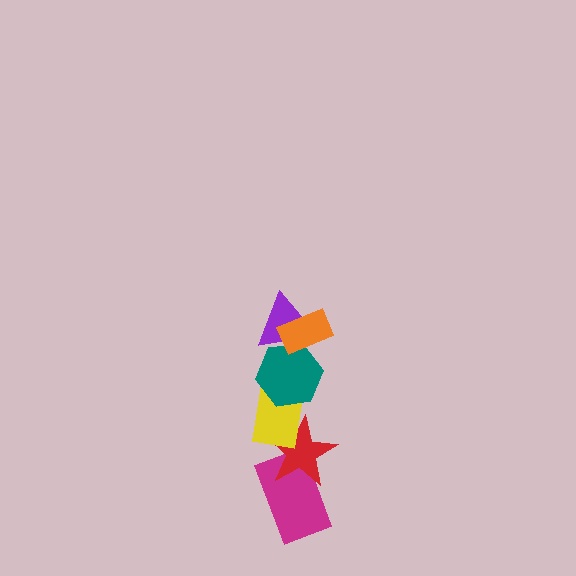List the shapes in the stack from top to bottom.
From top to bottom: the orange rectangle, the purple triangle, the teal hexagon, the yellow rectangle, the red star, the magenta rectangle.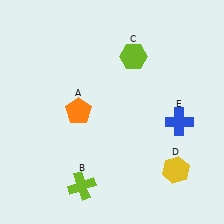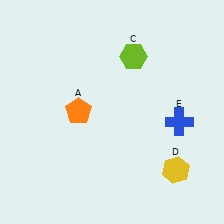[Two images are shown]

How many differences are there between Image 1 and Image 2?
There is 1 difference between the two images.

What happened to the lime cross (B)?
The lime cross (B) was removed in Image 2. It was in the bottom-left area of Image 1.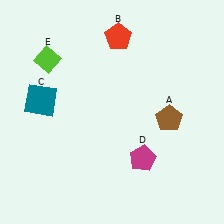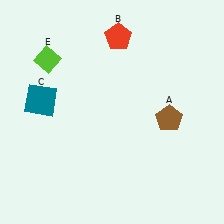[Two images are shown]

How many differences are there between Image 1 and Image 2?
There is 1 difference between the two images.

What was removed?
The magenta pentagon (D) was removed in Image 2.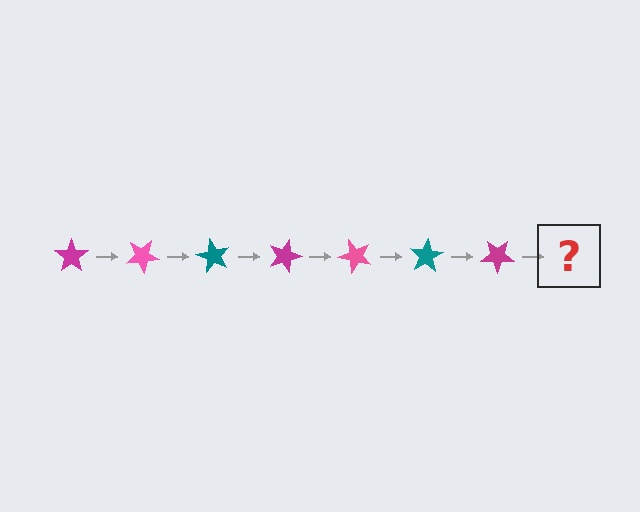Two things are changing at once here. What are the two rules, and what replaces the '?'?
The two rules are that it rotates 30 degrees each step and the color cycles through magenta, pink, and teal. The '?' should be a pink star, rotated 210 degrees from the start.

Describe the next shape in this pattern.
It should be a pink star, rotated 210 degrees from the start.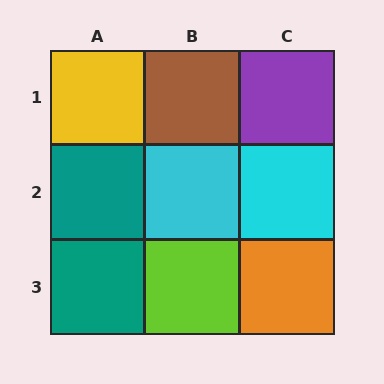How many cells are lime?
1 cell is lime.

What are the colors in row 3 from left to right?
Teal, lime, orange.